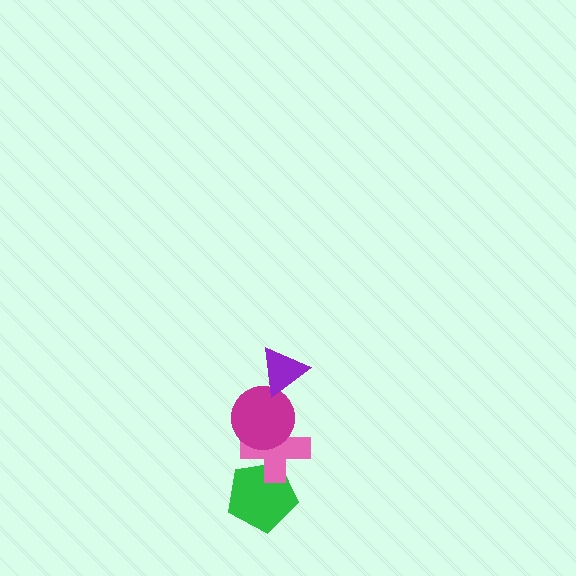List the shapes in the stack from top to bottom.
From top to bottom: the purple triangle, the magenta circle, the pink cross, the green pentagon.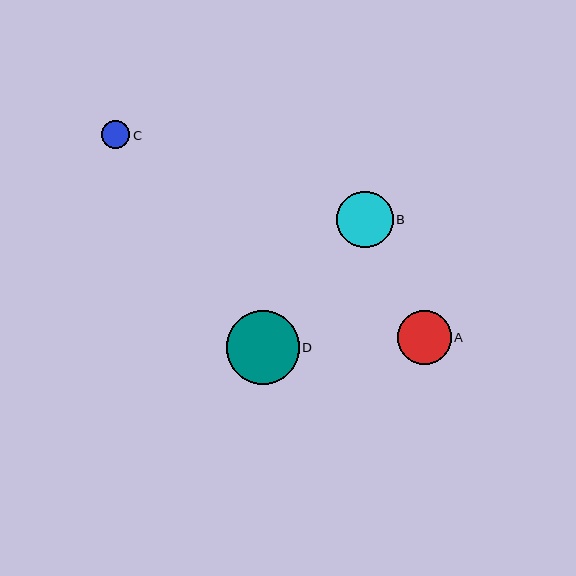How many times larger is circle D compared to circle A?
Circle D is approximately 1.4 times the size of circle A.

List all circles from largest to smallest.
From largest to smallest: D, B, A, C.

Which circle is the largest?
Circle D is the largest with a size of approximately 73 pixels.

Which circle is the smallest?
Circle C is the smallest with a size of approximately 28 pixels.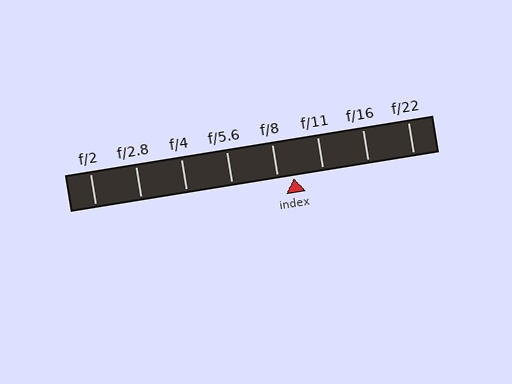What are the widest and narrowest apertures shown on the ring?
The widest aperture shown is f/2 and the narrowest is f/22.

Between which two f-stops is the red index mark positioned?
The index mark is between f/8 and f/11.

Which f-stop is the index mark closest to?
The index mark is closest to f/8.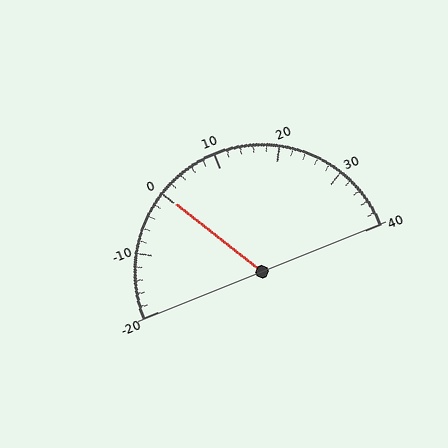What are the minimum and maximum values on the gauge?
The gauge ranges from -20 to 40.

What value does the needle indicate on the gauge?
The needle indicates approximately 0.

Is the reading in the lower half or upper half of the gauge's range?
The reading is in the lower half of the range (-20 to 40).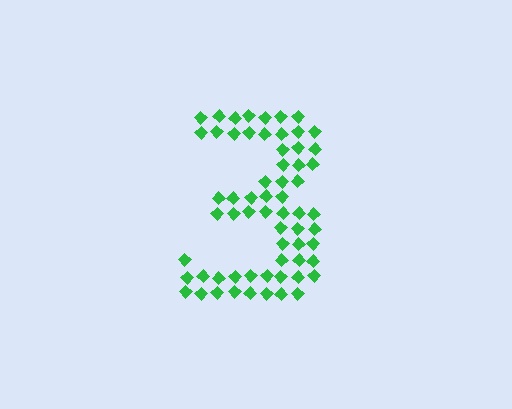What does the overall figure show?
The overall figure shows the digit 3.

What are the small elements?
The small elements are diamonds.